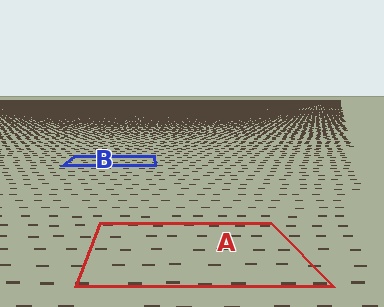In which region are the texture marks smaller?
The texture marks are smaller in region B, because it is farther away.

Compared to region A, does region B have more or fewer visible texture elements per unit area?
Region B has more texture elements per unit area — they are packed more densely because it is farther away.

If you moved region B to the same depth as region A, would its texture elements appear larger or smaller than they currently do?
They would appear larger. At a closer depth, the same texture elements are projected at a bigger on-screen size.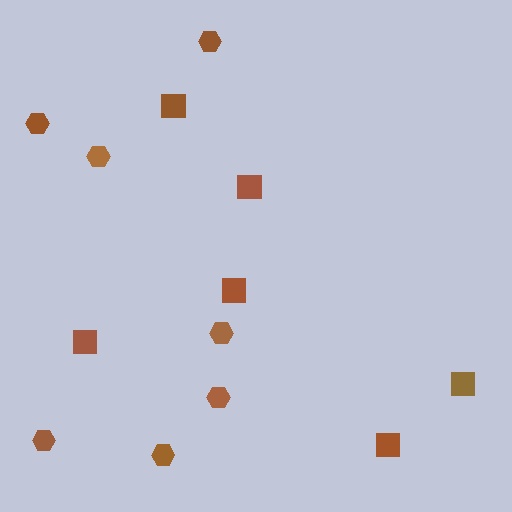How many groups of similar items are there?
There are 2 groups: one group of squares (6) and one group of hexagons (7).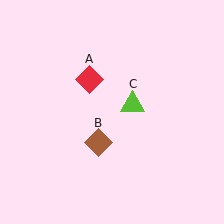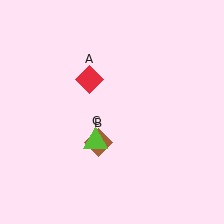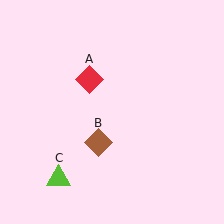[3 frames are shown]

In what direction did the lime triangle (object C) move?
The lime triangle (object C) moved down and to the left.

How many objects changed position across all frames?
1 object changed position: lime triangle (object C).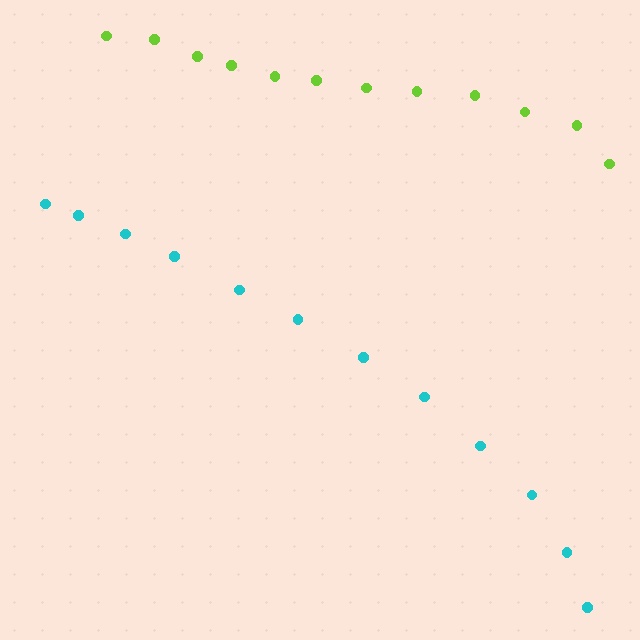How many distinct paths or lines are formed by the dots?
There are 2 distinct paths.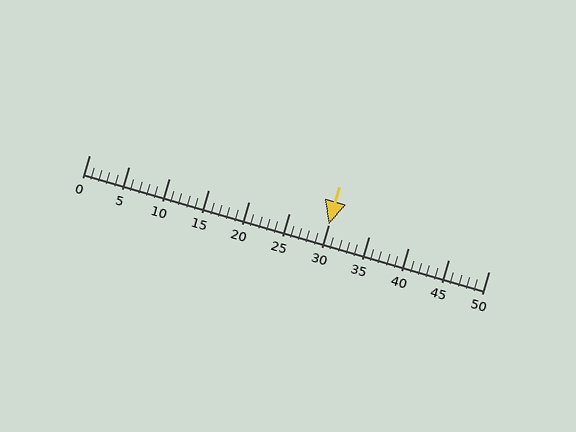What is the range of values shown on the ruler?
The ruler shows values from 0 to 50.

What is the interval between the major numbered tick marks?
The major tick marks are spaced 5 units apart.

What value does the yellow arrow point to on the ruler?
The yellow arrow points to approximately 30.